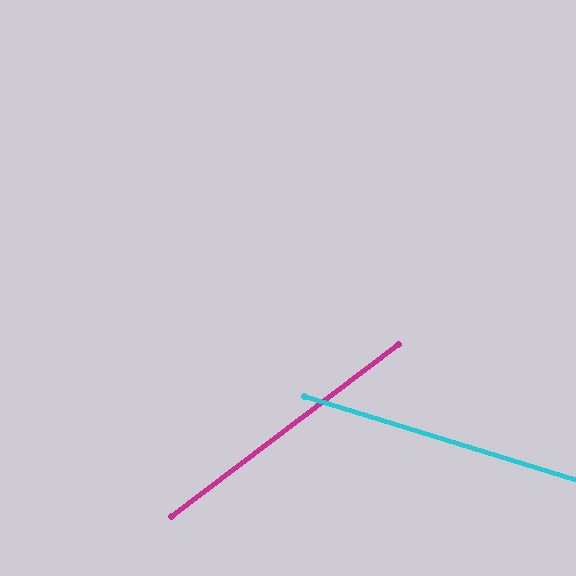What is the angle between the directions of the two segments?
Approximately 54 degrees.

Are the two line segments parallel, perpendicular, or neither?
Neither parallel nor perpendicular — they differ by about 54°.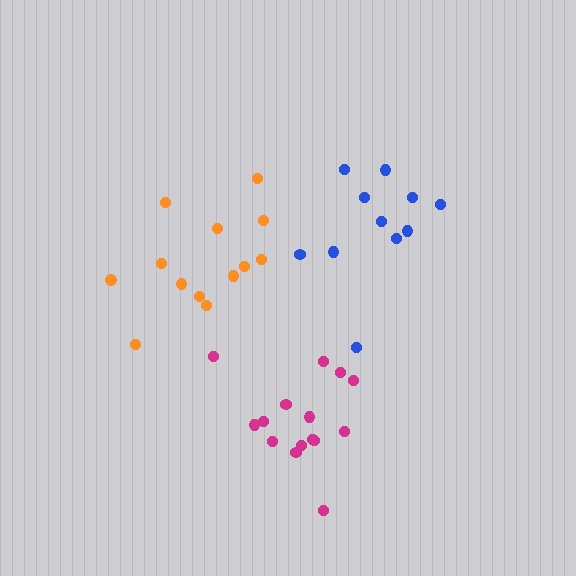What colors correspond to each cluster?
The clusters are colored: magenta, orange, blue.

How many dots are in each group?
Group 1: 15 dots, Group 2: 13 dots, Group 3: 11 dots (39 total).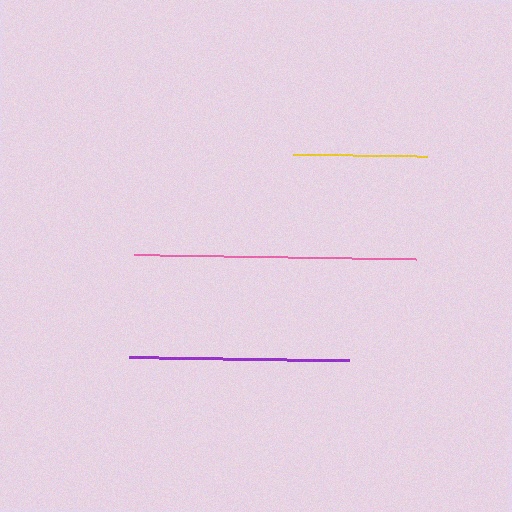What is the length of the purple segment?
The purple segment is approximately 220 pixels long.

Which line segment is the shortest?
The yellow line is the shortest at approximately 134 pixels.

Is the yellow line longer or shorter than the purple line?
The purple line is longer than the yellow line.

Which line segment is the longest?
The pink line is the longest at approximately 282 pixels.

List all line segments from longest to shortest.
From longest to shortest: pink, purple, yellow.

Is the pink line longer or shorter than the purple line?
The pink line is longer than the purple line.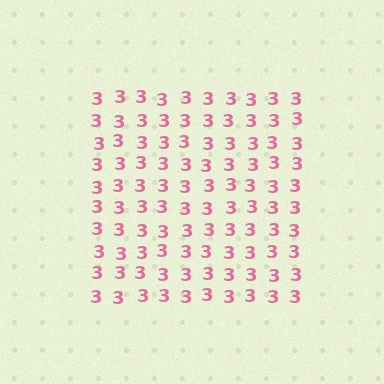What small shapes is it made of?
It is made of small digit 3's.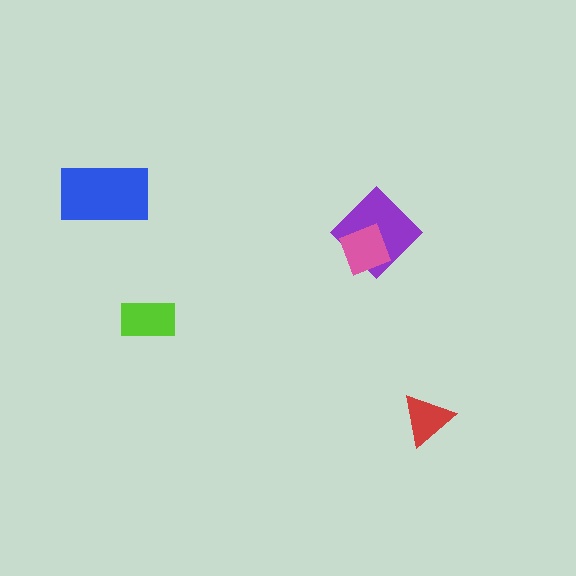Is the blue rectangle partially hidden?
No, no other shape covers it.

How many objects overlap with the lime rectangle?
0 objects overlap with the lime rectangle.